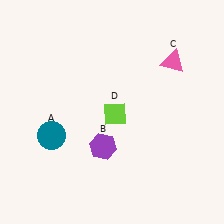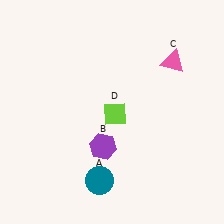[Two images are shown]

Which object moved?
The teal circle (A) moved right.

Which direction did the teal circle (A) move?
The teal circle (A) moved right.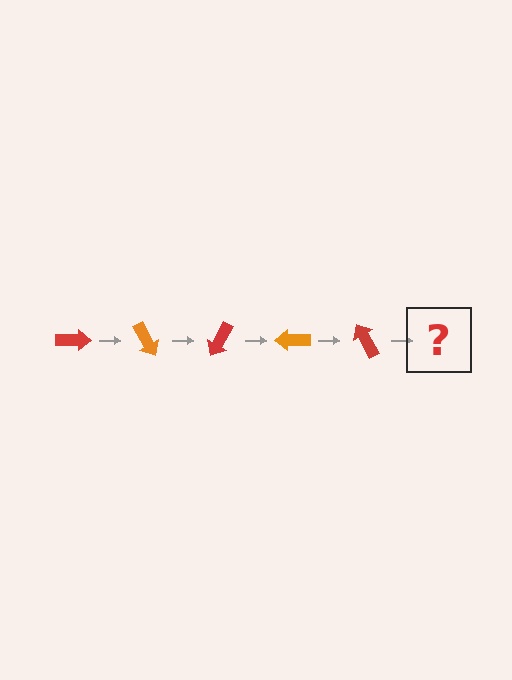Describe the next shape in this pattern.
It should be an orange arrow, rotated 300 degrees from the start.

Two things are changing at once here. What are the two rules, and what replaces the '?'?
The two rules are that it rotates 60 degrees each step and the color cycles through red and orange. The '?' should be an orange arrow, rotated 300 degrees from the start.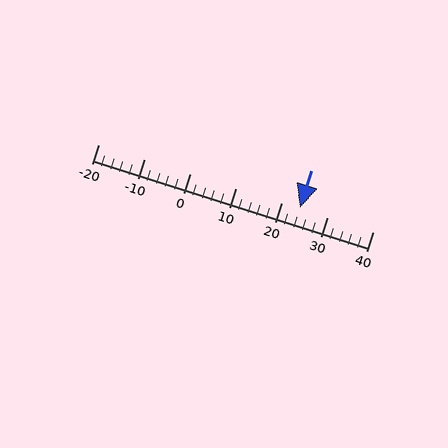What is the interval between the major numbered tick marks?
The major tick marks are spaced 10 units apart.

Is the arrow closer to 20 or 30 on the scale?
The arrow is closer to 20.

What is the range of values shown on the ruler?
The ruler shows values from -20 to 40.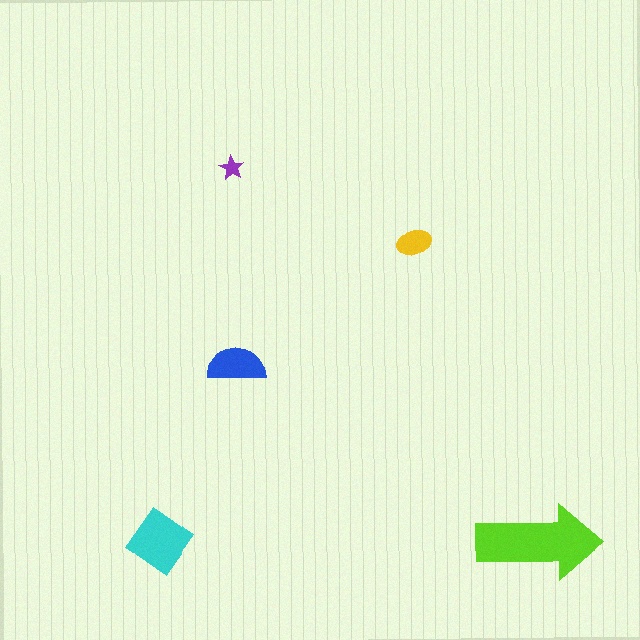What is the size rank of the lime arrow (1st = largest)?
1st.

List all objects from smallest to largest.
The purple star, the yellow ellipse, the blue semicircle, the cyan diamond, the lime arrow.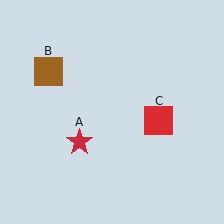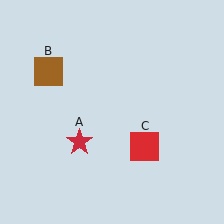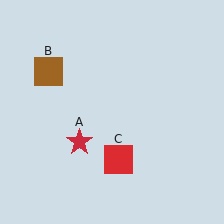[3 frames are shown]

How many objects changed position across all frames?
1 object changed position: red square (object C).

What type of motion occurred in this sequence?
The red square (object C) rotated clockwise around the center of the scene.